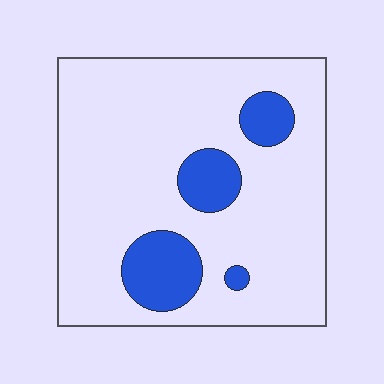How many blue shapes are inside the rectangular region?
4.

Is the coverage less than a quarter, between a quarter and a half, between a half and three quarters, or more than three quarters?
Less than a quarter.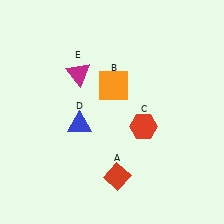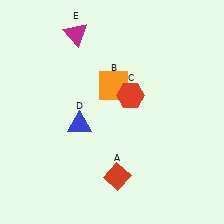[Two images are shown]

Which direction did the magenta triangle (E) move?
The magenta triangle (E) moved up.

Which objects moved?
The objects that moved are: the red hexagon (C), the magenta triangle (E).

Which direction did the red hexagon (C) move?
The red hexagon (C) moved up.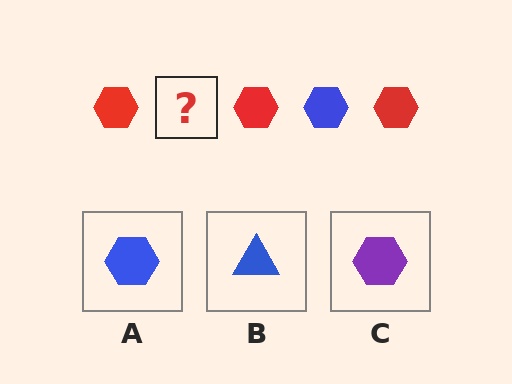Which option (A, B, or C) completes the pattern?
A.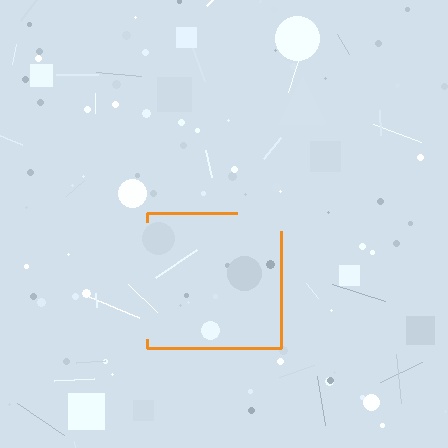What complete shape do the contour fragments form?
The contour fragments form a square.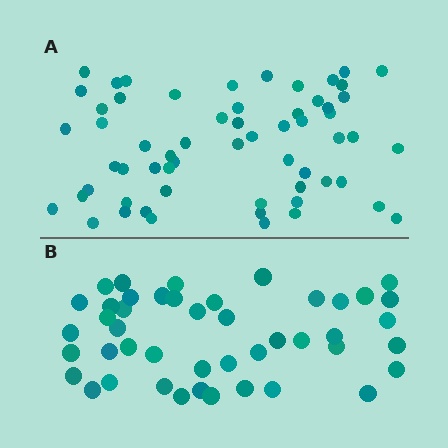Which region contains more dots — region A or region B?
Region A (the top region) has more dots.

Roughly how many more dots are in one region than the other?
Region A has approximately 15 more dots than region B.